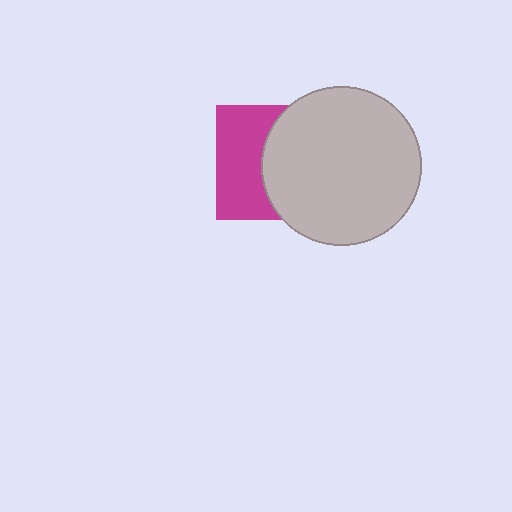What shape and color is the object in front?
The object in front is a light gray circle.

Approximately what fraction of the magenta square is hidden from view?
Roughly 54% of the magenta square is hidden behind the light gray circle.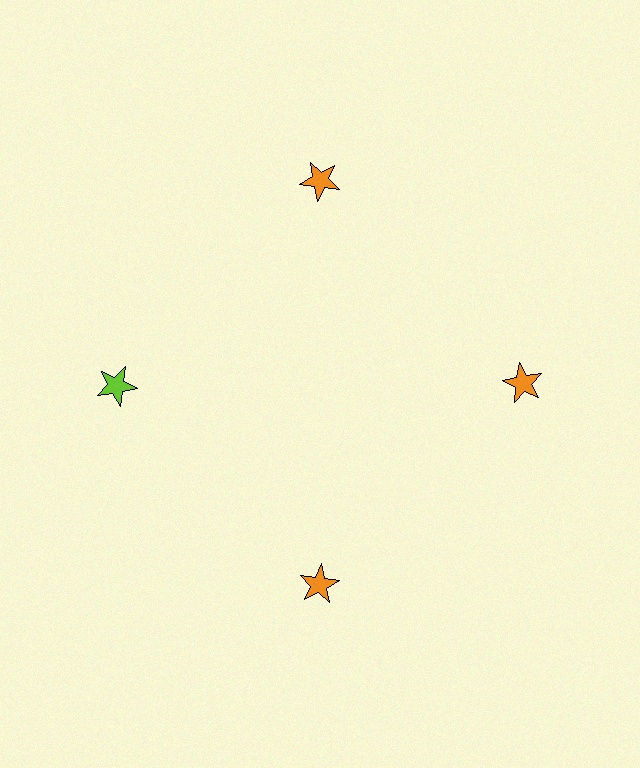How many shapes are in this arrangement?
There are 4 shapes arranged in a ring pattern.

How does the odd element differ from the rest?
It has a different color: lime instead of orange.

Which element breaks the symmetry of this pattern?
The lime star at roughly the 9 o'clock position breaks the symmetry. All other shapes are orange stars.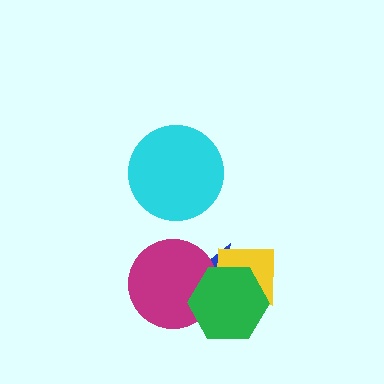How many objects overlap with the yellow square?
3 objects overlap with the yellow square.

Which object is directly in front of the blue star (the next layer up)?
The yellow square is directly in front of the blue star.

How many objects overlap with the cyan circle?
0 objects overlap with the cyan circle.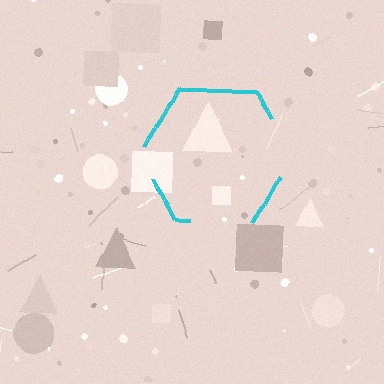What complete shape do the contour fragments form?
The contour fragments form a hexagon.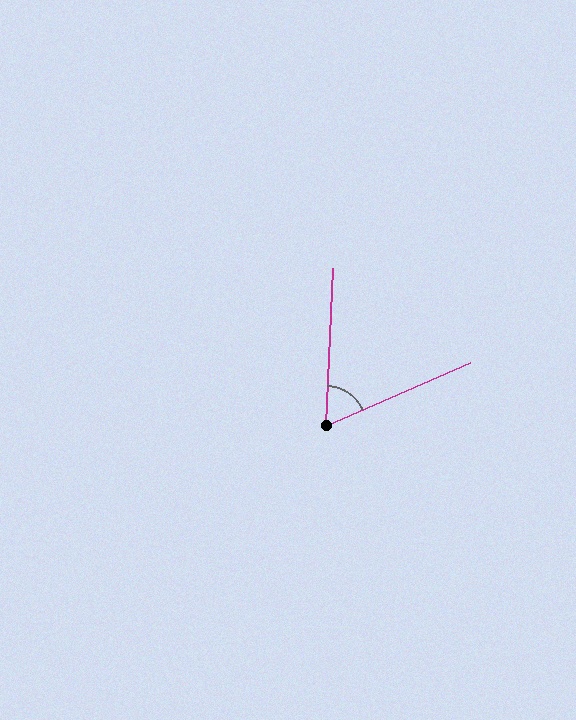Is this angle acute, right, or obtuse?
It is acute.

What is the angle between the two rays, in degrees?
Approximately 64 degrees.